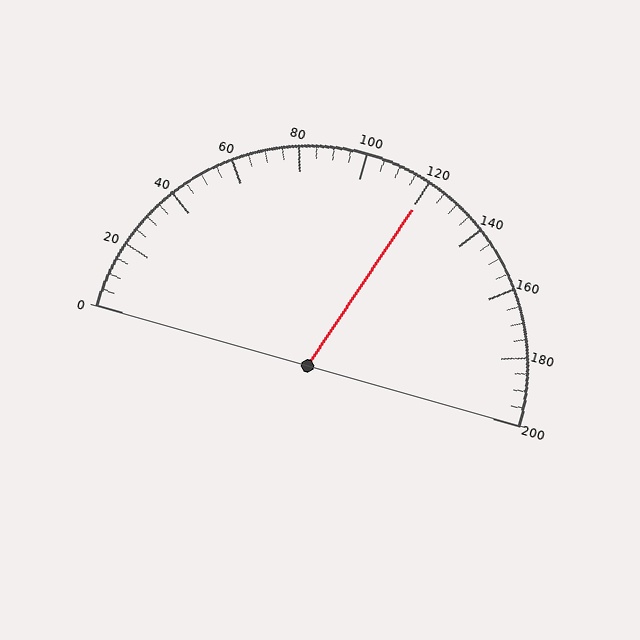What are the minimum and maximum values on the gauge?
The gauge ranges from 0 to 200.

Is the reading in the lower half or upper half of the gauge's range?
The reading is in the upper half of the range (0 to 200).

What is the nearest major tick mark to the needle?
The nearest major tick mark is 120.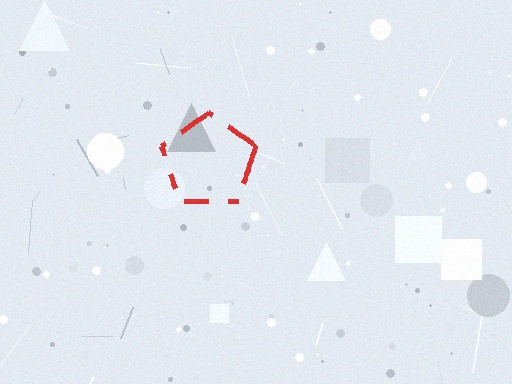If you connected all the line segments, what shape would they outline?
They would outline a pentagon.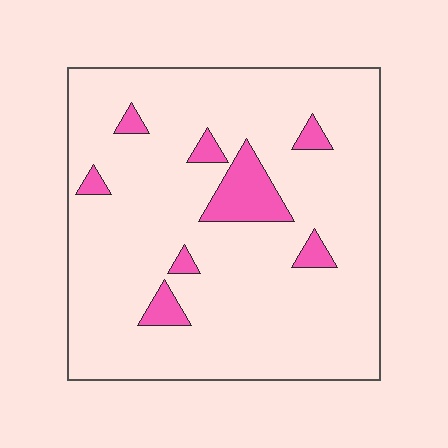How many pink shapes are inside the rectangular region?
8.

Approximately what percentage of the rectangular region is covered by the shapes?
Approximately 10%.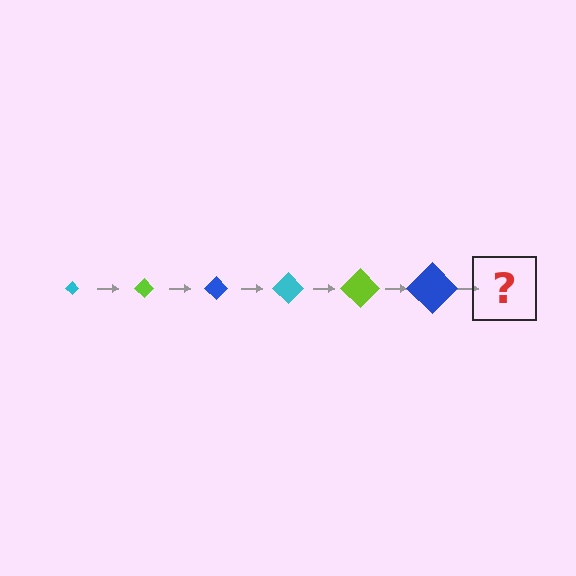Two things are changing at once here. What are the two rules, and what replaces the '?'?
The two rules are that the diamond grows larger each step and the color cycles through cyan, lime, and blue. The '?' should be a cyan diamond, larger than the previous one.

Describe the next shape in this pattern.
It should be a cyan diamond, larger than the previous one.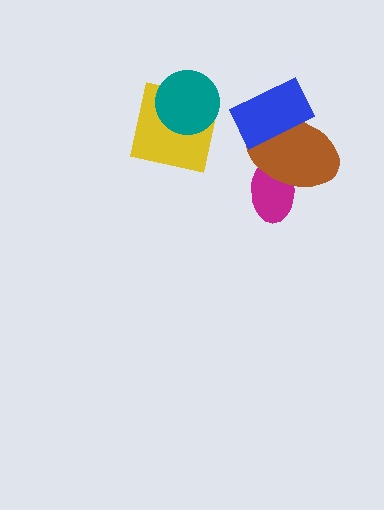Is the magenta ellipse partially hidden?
Yes, it is partially covered by another shape.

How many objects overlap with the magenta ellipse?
1 object overlaps with the magenta ellipse.